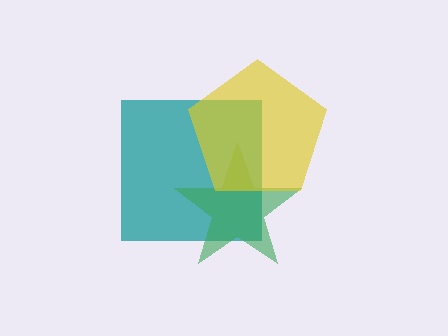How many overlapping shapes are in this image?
There are 3 overlapping shapes in the image.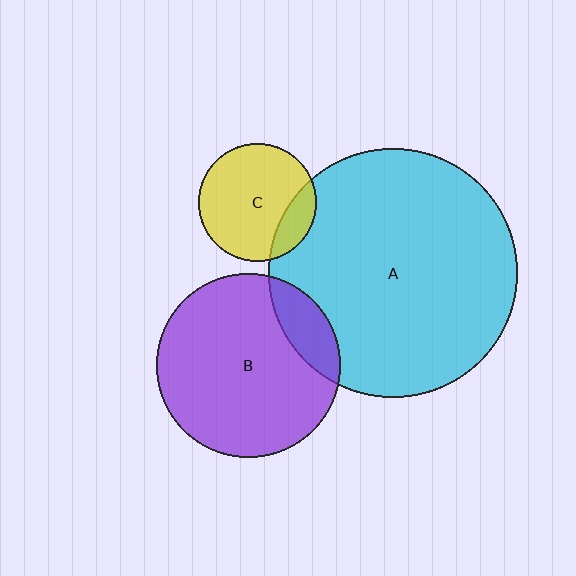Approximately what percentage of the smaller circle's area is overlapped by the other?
Approximately 15%.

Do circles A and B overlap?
Yes.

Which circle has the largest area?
Circle A (cyan).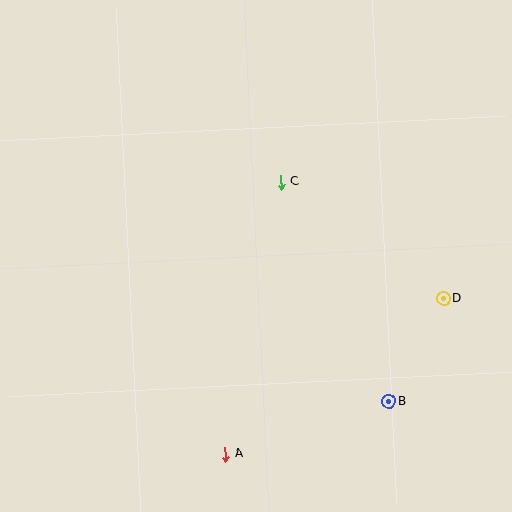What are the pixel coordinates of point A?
Point A is at (225, 454).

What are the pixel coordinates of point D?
Point D is at (444, 299).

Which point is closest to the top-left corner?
Point C is closest to the top-left corner.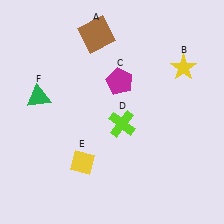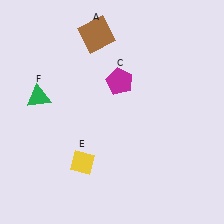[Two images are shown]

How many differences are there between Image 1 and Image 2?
There are 2 differences between the two images.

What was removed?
The yellow star (B), the lime cross (D) were removed in Image 2.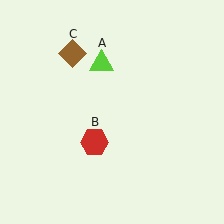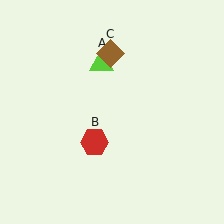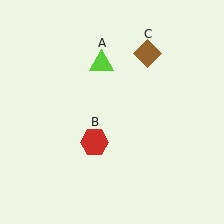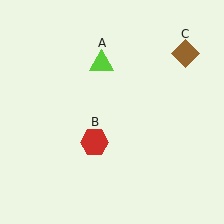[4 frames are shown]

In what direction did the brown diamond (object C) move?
The brown diamond (object C) moved right.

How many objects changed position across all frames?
1 object changed position: brown diamond (object C).